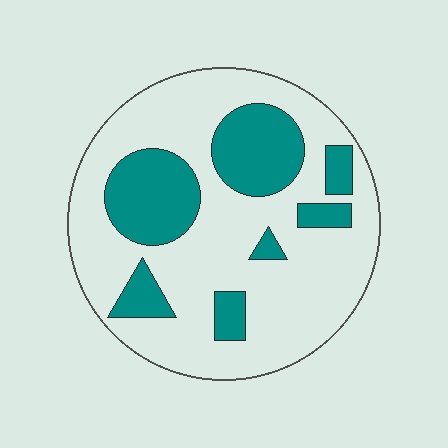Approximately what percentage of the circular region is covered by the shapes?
Approximately 30%.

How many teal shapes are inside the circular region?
7.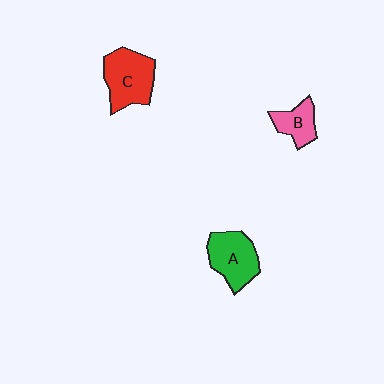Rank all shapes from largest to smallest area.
From largest to smallest: C (red), A (green), B (pink).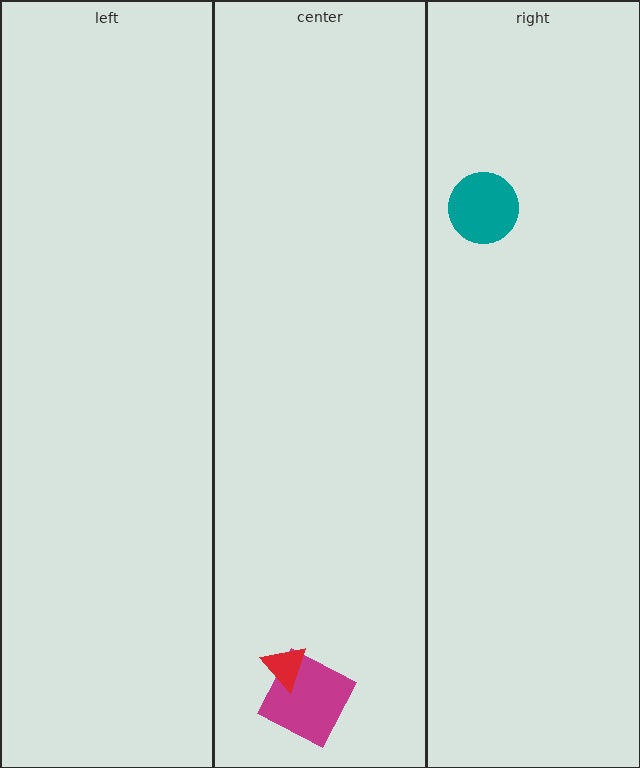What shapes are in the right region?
The teal circle.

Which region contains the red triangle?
The center region.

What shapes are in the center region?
The magenta square, the red triangle.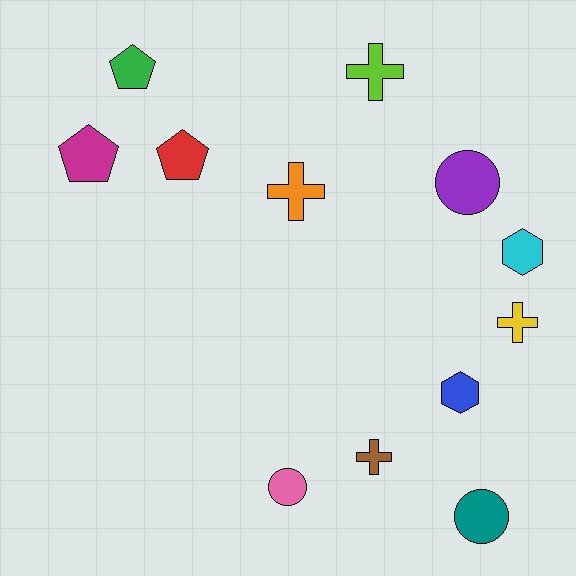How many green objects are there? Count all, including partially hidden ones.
There is 1 green object.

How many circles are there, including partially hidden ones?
There are 3 circles.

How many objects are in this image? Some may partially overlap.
There are 12 objects.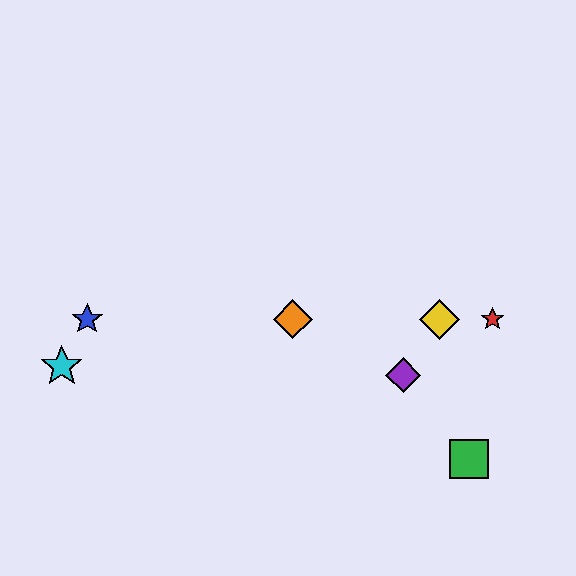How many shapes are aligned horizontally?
4 shapes (the red star, the blue star, the yellow diamond, the orange diamond) are aligned horizontally.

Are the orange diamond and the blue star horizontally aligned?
Yes, both are at y≈319.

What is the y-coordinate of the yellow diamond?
The yellow diamond is at y≈319.